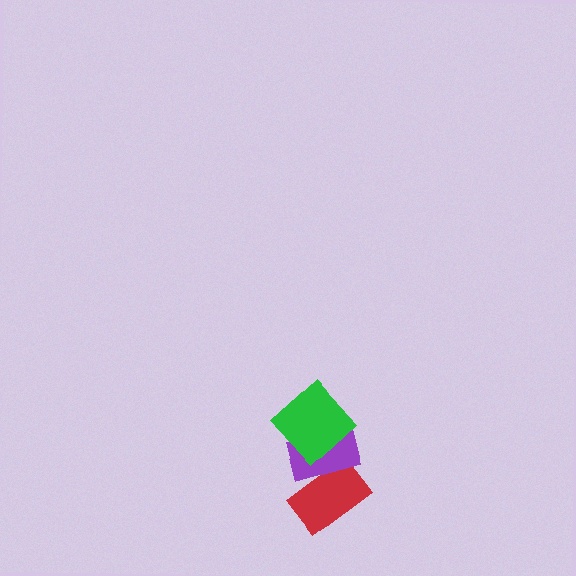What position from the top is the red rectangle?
The red rectangle is 3rd from the top.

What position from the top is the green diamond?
The green diamond is 1st from the top.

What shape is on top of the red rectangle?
The purple rectangle is on top of the red rectangle.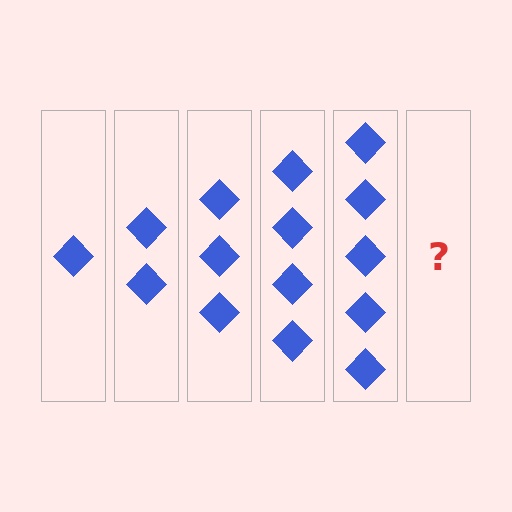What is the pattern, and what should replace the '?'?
The pattern is that each step adds one more diamond. The '?' should be 6 diamonds.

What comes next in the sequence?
The next element should be 6 diamonds.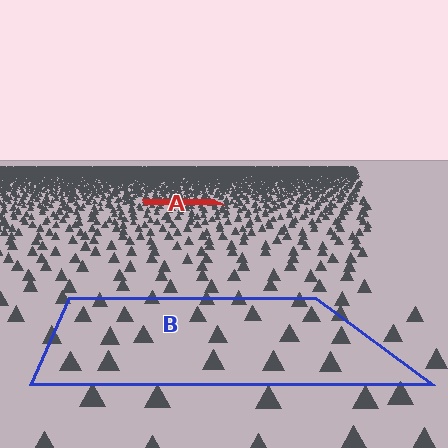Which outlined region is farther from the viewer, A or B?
Region A is farther from the viewer — the texture elements inside it appear smaller and more densely packed.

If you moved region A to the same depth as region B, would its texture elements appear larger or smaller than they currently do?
They would appear larger. At a closer depth, the same texture elements are projected at a bigger on-screen size.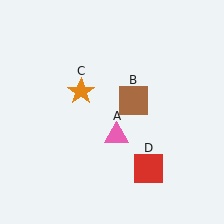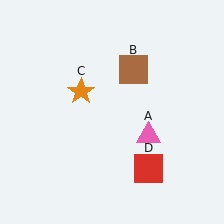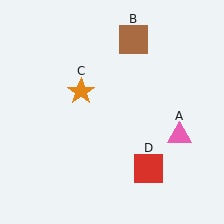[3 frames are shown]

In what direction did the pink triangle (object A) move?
The pink triangle (object A) moved right.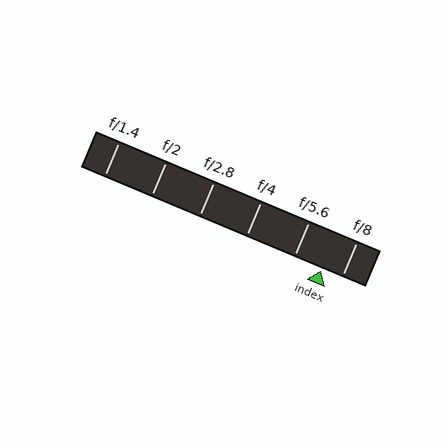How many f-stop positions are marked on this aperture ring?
There are 6 f-stop positions marked.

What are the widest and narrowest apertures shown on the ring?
The widest aperture shown is f/1.4 and the narrowest is f/8.